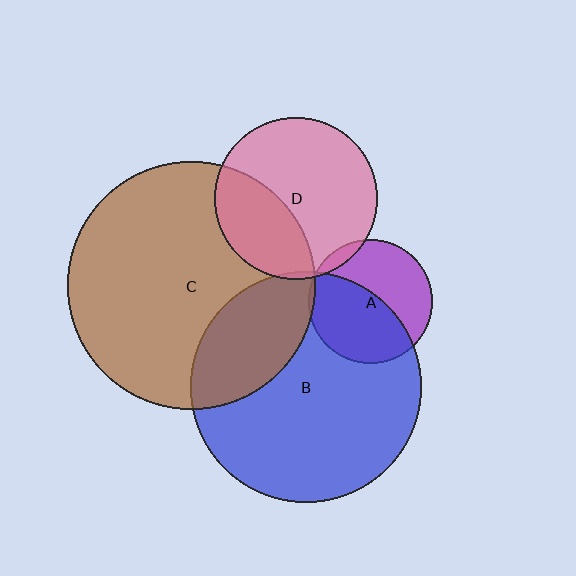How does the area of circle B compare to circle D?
Approximately 2.0 times.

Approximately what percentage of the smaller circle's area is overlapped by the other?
Approximately 5%.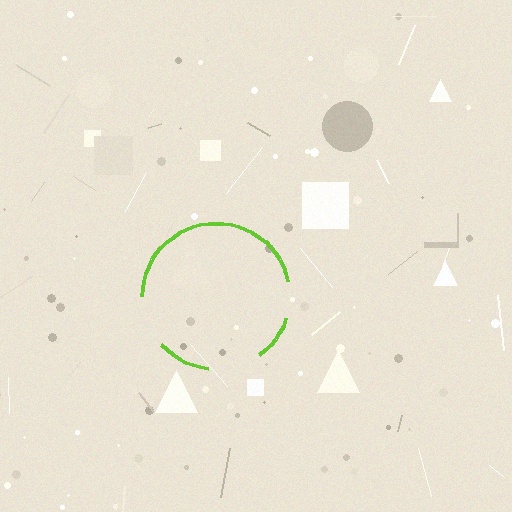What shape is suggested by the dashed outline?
The dashed outline suggests a circle.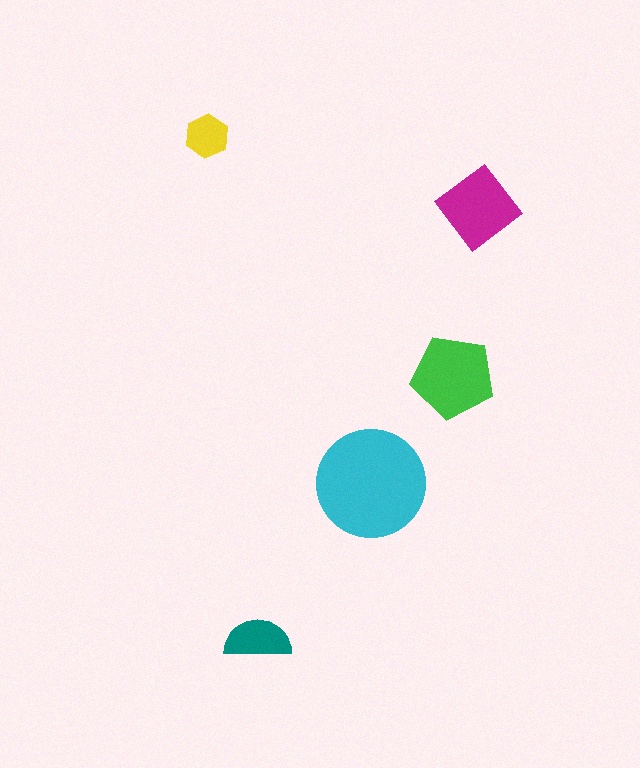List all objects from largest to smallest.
The cyan circle, the green pentagon, the magenta diamond, the teal semicircle, the yellow hexagon.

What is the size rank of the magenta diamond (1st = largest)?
3rd.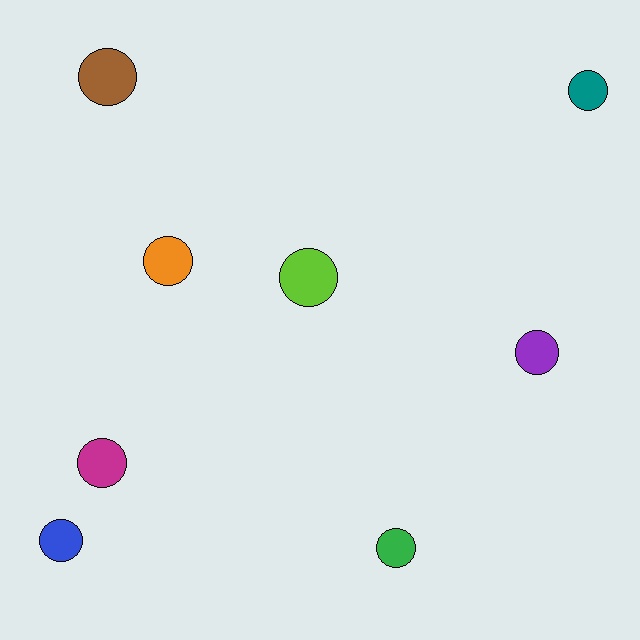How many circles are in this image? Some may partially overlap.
There are 8 circles.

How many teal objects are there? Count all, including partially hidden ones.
There is 1 teal object.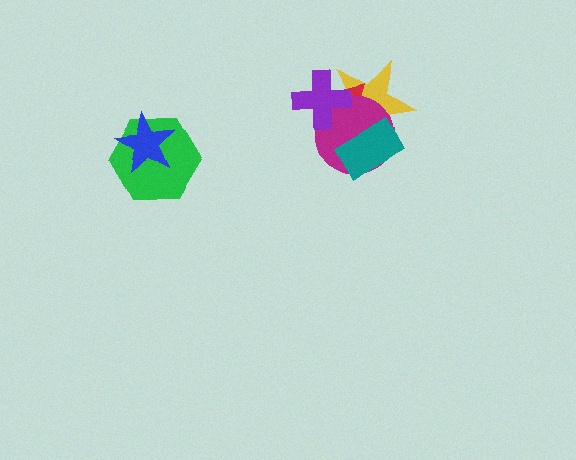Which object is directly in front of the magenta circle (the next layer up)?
The purple cross is directly in front of the magenta circle.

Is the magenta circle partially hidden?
Yes, it is partially covered by another shape.